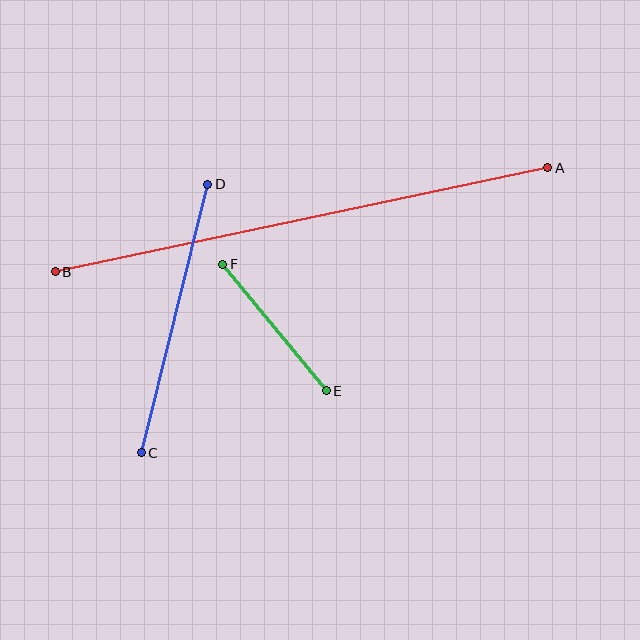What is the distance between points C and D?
The distance is approximately 277 pixels.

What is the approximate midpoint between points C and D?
The midpoint is at approximately (175, 319) pixels.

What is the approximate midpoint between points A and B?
The midpoint is at approximately (301, 220) pixels.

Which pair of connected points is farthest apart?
Points A and B are farthest apart.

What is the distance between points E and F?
The distance is approximately 163 pixels.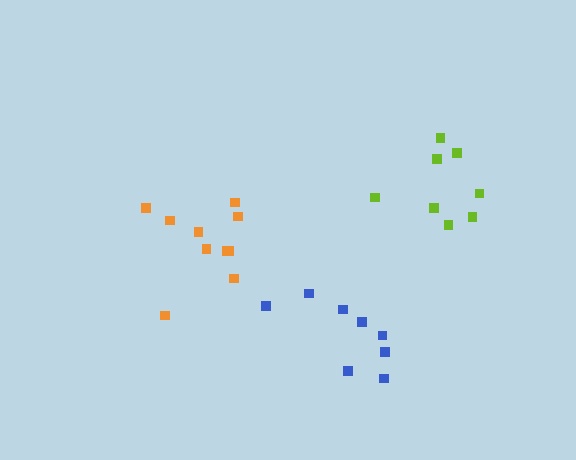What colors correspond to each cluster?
The clusters are colored: orange, blue, lime.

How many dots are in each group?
Group 1: 10 dots, Group 2: 8 dots, Group 3: 8 dots (26 total).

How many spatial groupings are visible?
There are 3 spatial groupings.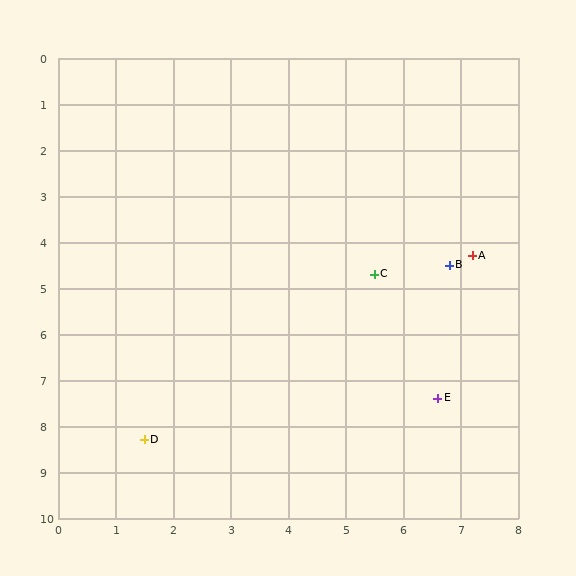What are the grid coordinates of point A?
Point A is at approximately (7.2, 4.3).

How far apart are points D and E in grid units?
Points D and E are about 5.2 grid units apart.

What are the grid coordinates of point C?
Point C is at approximately (5.5, 4.7).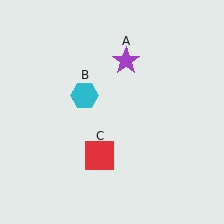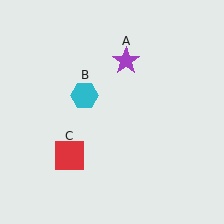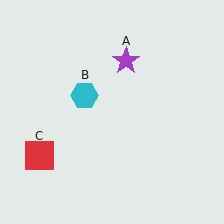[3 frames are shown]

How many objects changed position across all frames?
1 object changed position: red square (object C).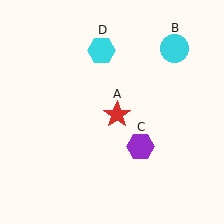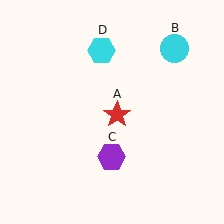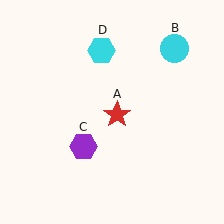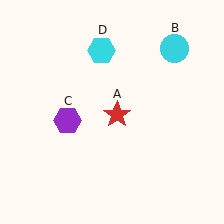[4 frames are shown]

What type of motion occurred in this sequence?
The purple hexagon (object C) rotated clockwise around the center of the scene.